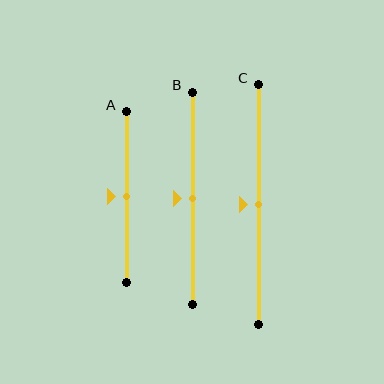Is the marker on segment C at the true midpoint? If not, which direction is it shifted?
Yes, the marker on segment C is at the true midpoint.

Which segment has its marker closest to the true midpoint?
Segment A has its marker closest to the true midpoint.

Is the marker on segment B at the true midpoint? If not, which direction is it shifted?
Yes, the marker on segment B is at the true midpoint.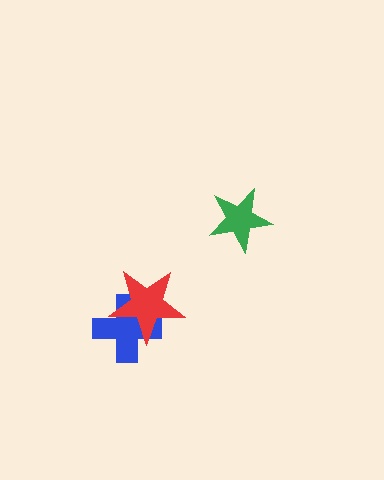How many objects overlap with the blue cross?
1 object overlaps with the blue cross.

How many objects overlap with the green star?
0 objects overlap with the green star.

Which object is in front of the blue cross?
The red star is in front of the blue cross.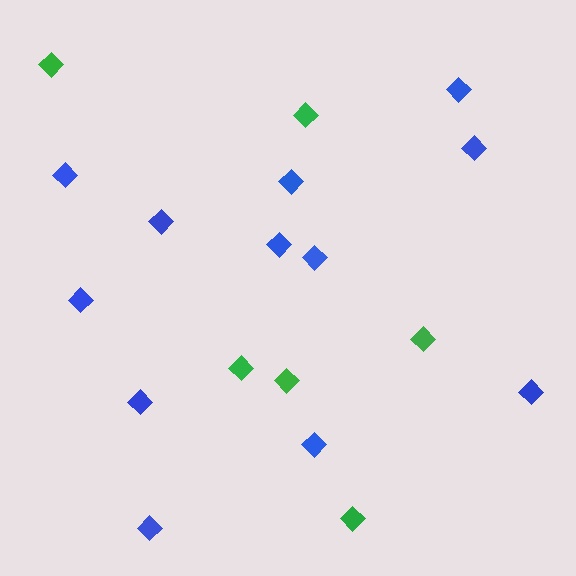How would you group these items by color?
There are 2 groups: one group of blue diamonds (12) and one group of green diamonds (6).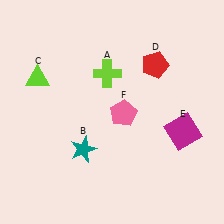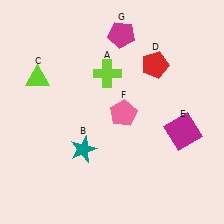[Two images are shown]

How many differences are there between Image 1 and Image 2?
There is 1 difference between the two images.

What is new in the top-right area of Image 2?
A magenta pentagon (G) was added in the top-right area of Image 2.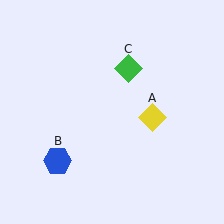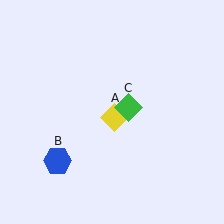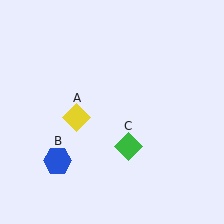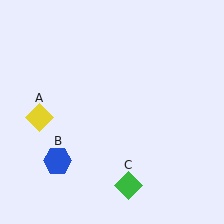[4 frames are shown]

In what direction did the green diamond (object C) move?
The green diamond (object C) moved down.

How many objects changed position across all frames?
2 objects changed position: yellow diamond (object A), green diamond (object C).